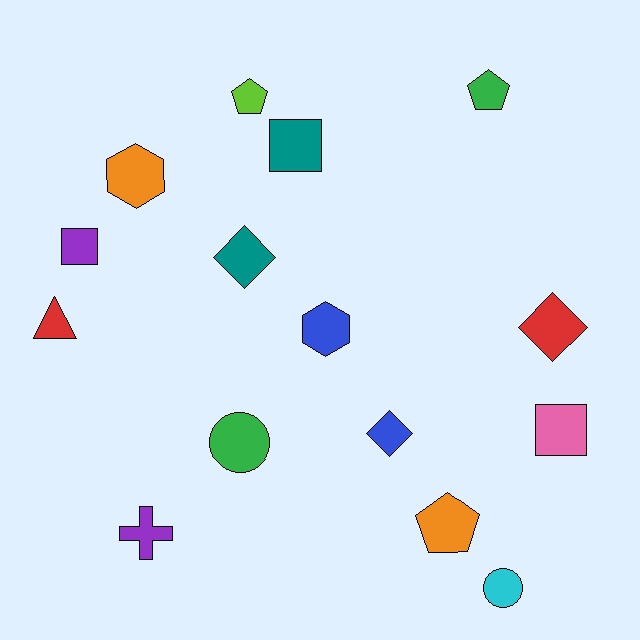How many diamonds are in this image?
There are 3 diamonds.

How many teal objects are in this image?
There are 2 teal objects.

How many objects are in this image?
There are 15 objects.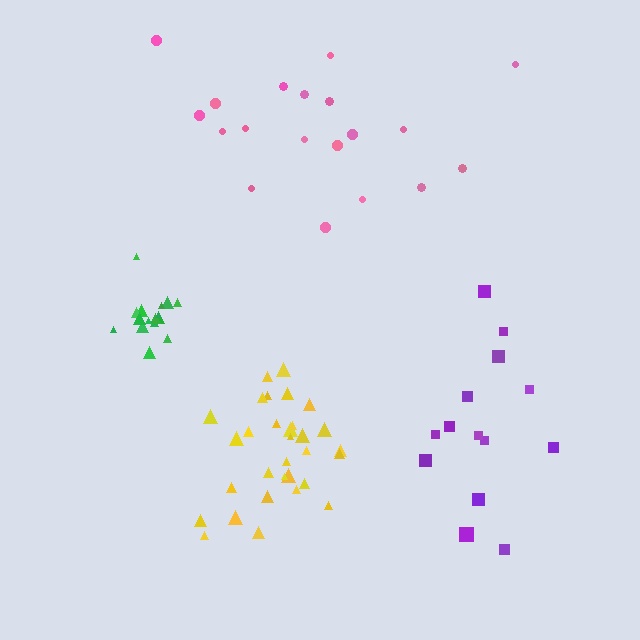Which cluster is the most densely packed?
Green.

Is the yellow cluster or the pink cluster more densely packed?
Yellow.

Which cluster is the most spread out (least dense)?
Purple.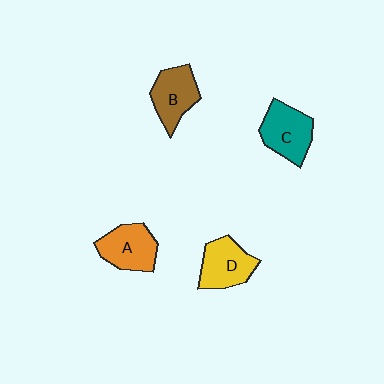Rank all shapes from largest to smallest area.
From largest to smallest: C (teal), A (orange), D (yellow), B (brown).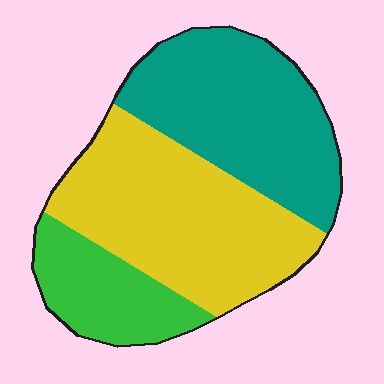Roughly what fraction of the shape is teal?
Teal covers about 40% of the shape.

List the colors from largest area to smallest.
From largest to smallest: yellow, teal, green.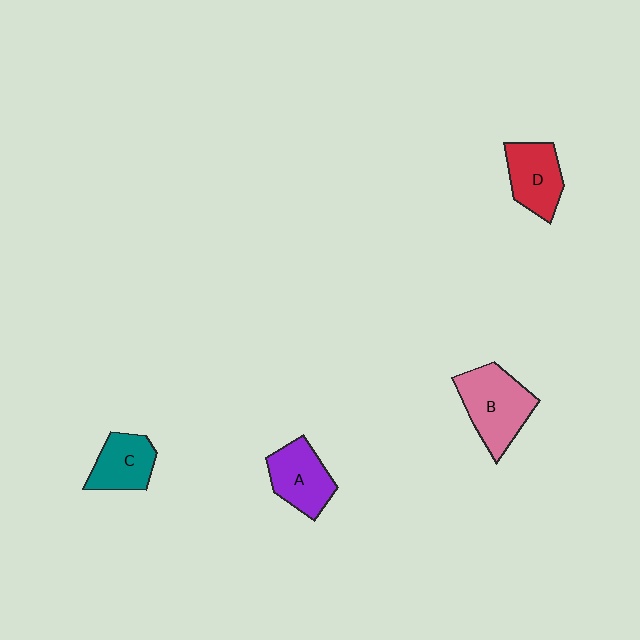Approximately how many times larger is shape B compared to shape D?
Approximately 1.3 times.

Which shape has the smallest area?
Shape C (teal).